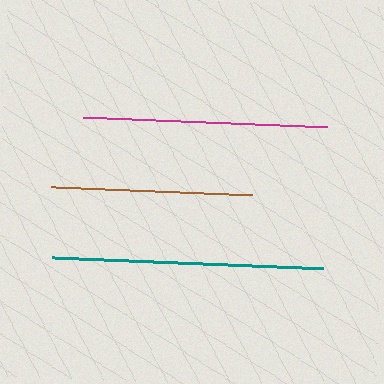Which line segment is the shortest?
The brown line is the shortest at approximately 201 pixels.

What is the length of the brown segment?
The brown segment is approximately 201 pixels long.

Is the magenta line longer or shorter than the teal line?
The teal line is longer than the magenta line.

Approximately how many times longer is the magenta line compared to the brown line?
The magenta line is approximately 1.2 times the length of the brown line.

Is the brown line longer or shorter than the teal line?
The teal line is longer than the brown line.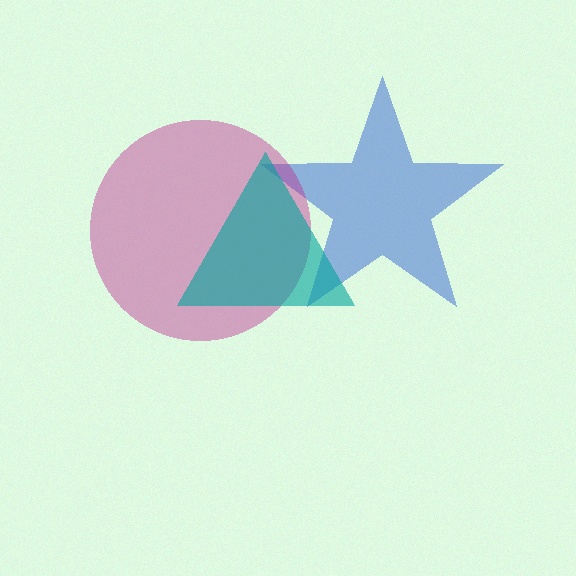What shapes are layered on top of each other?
The layered shapes are: a blue star, a magenta circle, a teal triangle.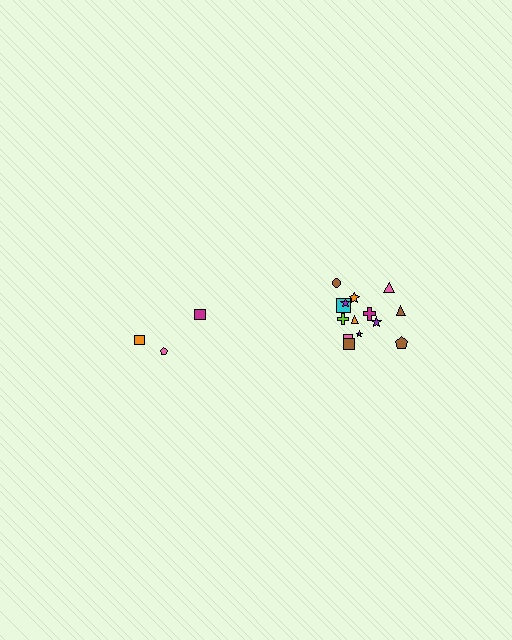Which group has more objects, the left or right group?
The right group.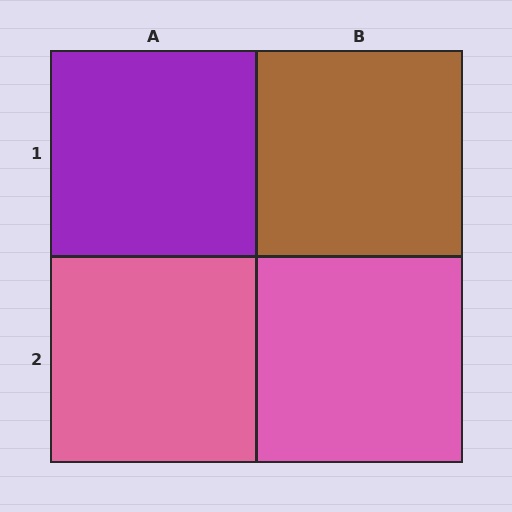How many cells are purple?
1 cell is purple.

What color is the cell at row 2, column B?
Pink.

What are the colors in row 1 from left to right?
Purple, brown.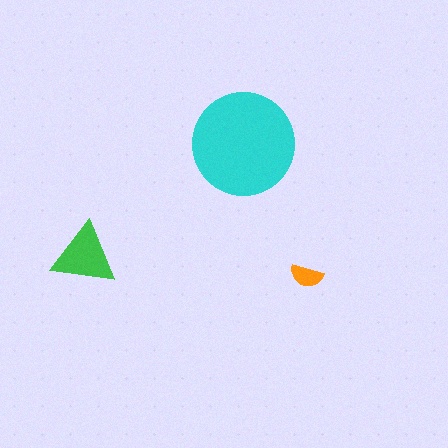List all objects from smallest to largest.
The orange semicircle, the green triangle, the cyan circle.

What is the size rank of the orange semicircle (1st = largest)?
3rd.